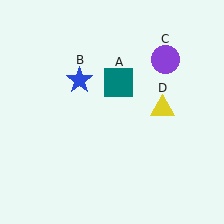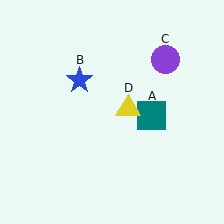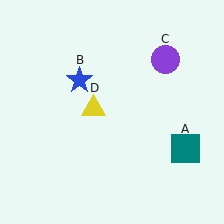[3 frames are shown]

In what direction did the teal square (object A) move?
The teal square (object A) moved down and to the right.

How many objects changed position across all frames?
2 objects changed position: teal square (object A), yellow triangle (object D).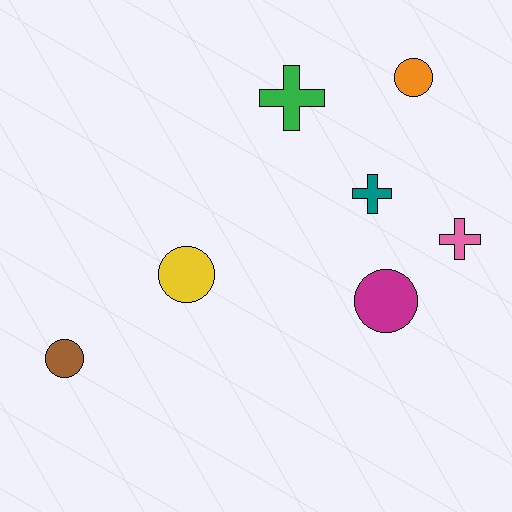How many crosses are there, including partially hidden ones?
There are 3 crosses.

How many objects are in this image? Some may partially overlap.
There are 7 objects.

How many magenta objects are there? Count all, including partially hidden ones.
There is 1 magenta object.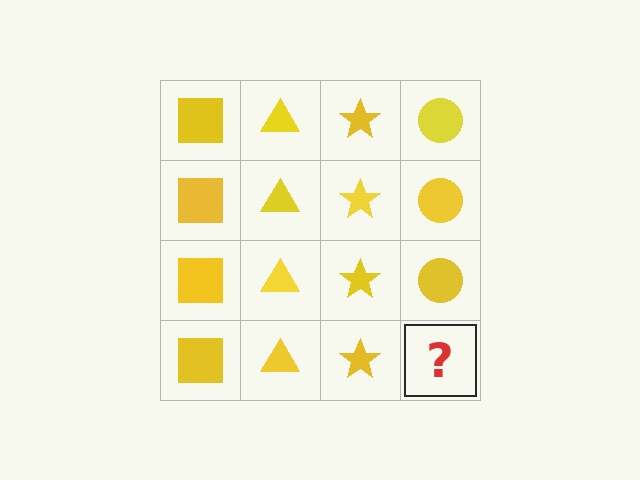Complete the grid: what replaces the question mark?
The question mark should be replaced with a yellow circle.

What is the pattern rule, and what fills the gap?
The rule is that each column has a consistent shape. The gap should be filled with a yellow circle.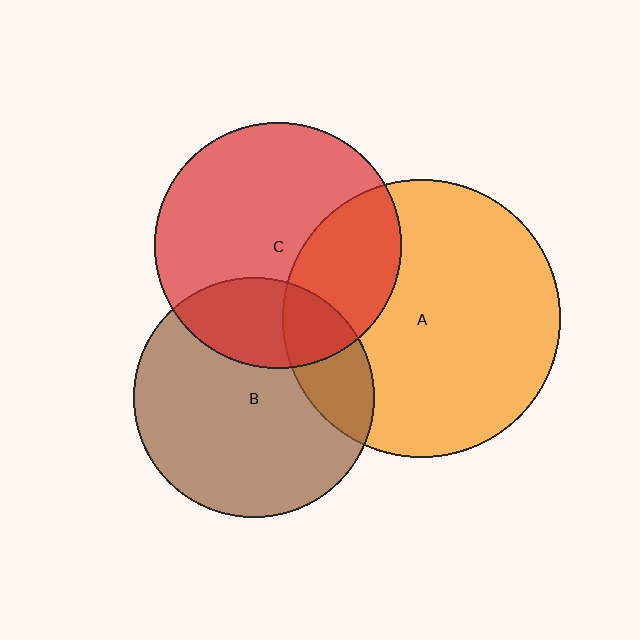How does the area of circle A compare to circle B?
Approximately 1.3 times.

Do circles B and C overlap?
Yes.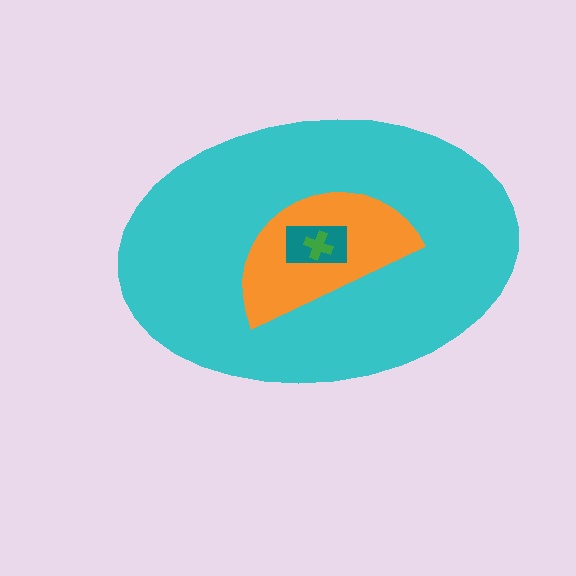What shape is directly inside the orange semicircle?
The teal rectangle.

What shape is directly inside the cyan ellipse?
The orange semicircle.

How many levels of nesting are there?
4.